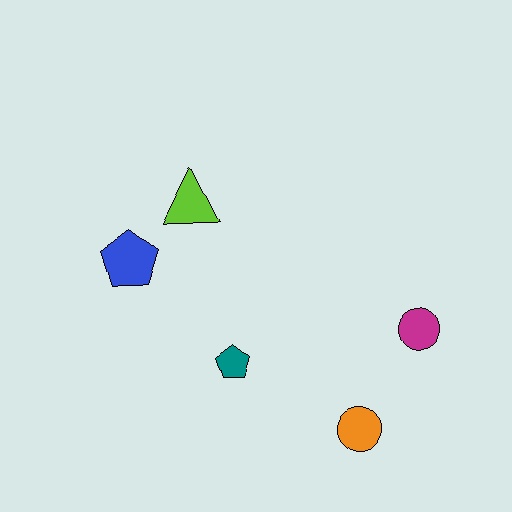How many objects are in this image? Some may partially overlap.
There are 5 objects.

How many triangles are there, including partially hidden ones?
There is 1 triangle.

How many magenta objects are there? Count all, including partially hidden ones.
There is 1 magenta object.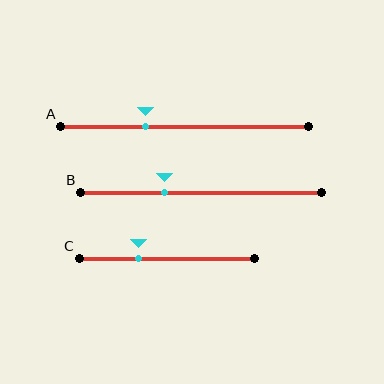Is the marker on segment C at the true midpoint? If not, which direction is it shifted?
No, the marker on segment C is shifted to the left by about 16% of the segment length.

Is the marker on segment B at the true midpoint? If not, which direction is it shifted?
No, the marker on segment B is shifted to the left by about 15% of the segment length.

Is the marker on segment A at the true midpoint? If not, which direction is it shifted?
No, the marker on segment A is shifted to the left by about 16% of the segment length.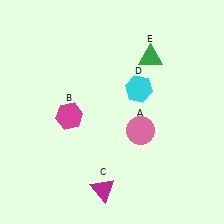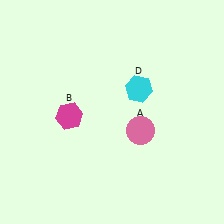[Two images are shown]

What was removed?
The magenta triangle (C), the green triangle (E) were removed in Image 2.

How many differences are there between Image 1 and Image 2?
There are 2 differences between the two images.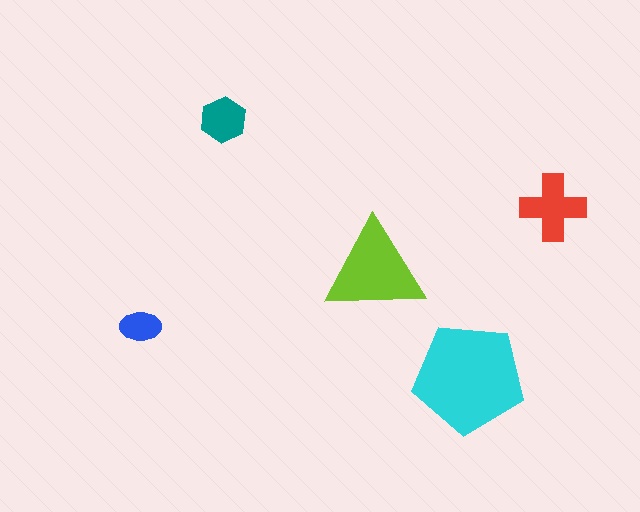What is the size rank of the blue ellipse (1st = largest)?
5th.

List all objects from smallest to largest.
The blue ellipse, the teal hexagon, the red cross, the lime triangle, the cyan pentagon.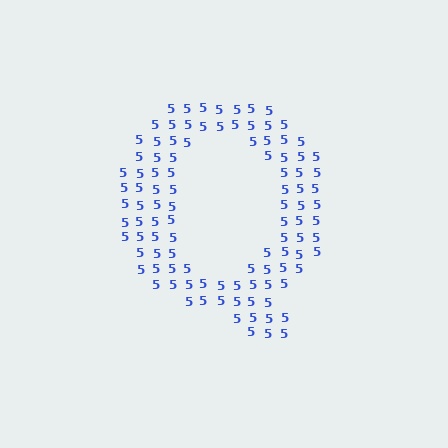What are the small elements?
The small elements are digit 5's.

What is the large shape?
The large shape is the letter Q.